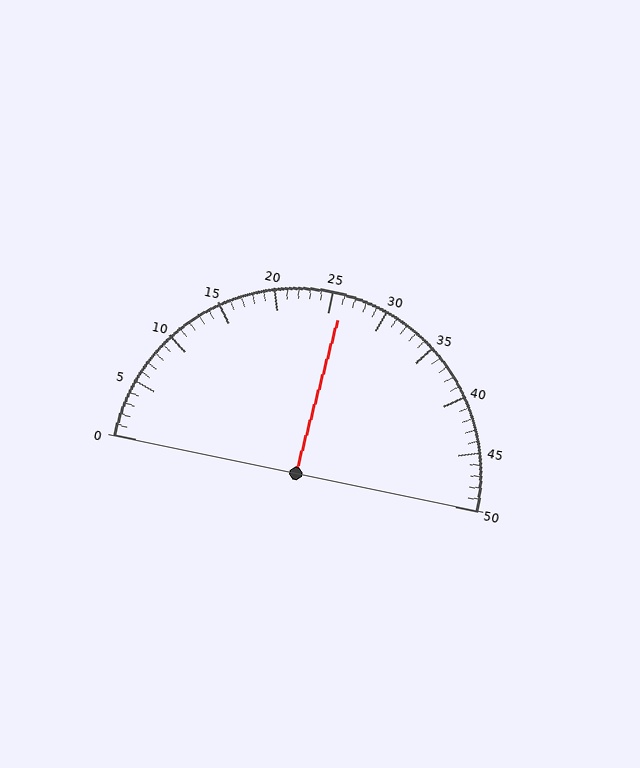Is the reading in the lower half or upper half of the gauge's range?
The reading is in the upper half of the range (0 to 50).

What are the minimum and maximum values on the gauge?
The gauge ranges from 0 to 50.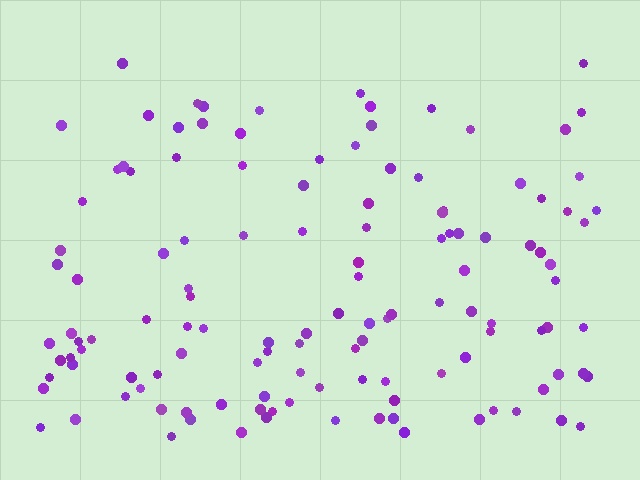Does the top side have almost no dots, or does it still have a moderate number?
Still a moderate number, just noticeably fewer than the bottom.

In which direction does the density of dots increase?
From top to bottom, with the bottom side densest.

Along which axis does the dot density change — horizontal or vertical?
Vertical.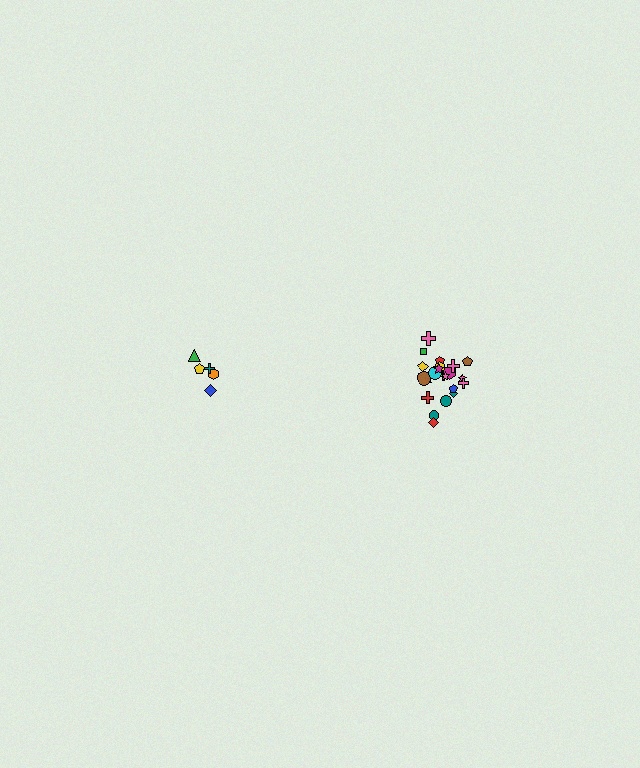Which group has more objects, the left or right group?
The right group.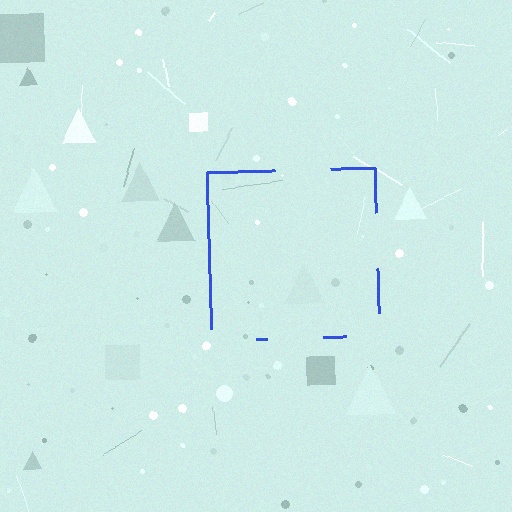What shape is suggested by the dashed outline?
The dashed outline suggests a square.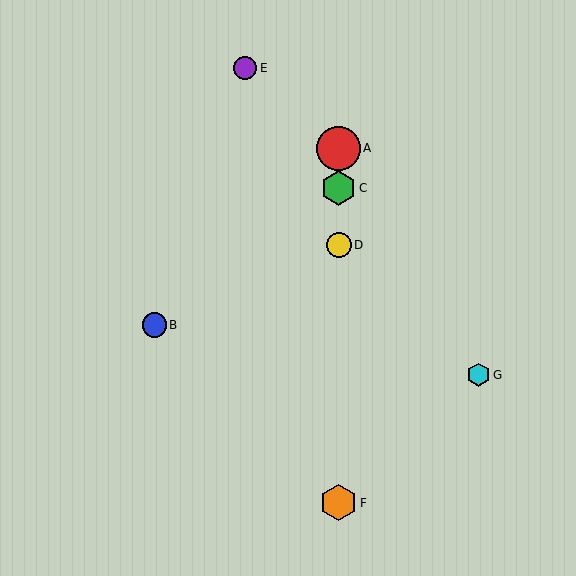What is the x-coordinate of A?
Object A is at x≈339.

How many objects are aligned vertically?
4 objects (A, C, D, F) are aligned vertically.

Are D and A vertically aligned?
Yes, both are at x≈339.